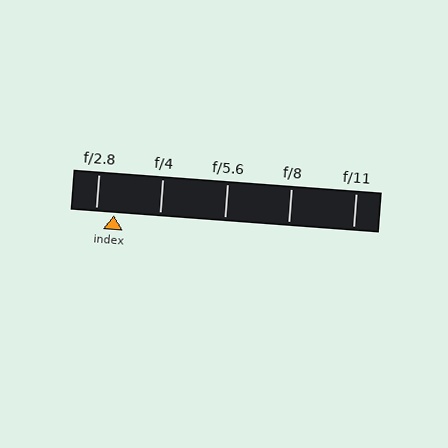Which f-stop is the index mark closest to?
The index mark is closest to f/2.8.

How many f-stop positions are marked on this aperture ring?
There are 5 f-stop positions marked.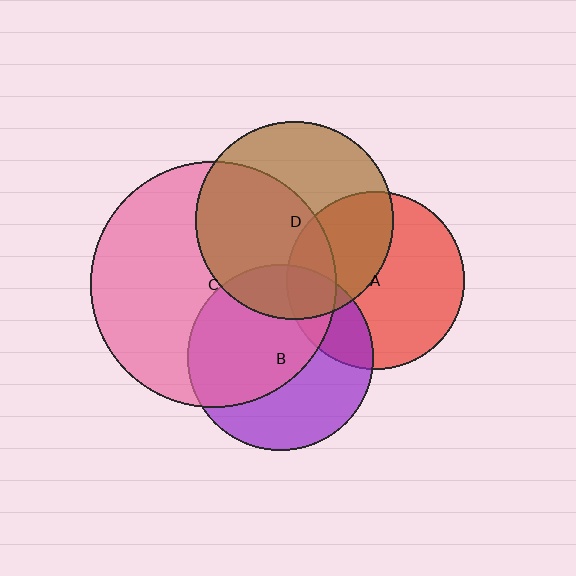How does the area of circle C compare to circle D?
Approximately 1.5 times.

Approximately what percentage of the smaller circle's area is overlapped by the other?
Approximately 55%.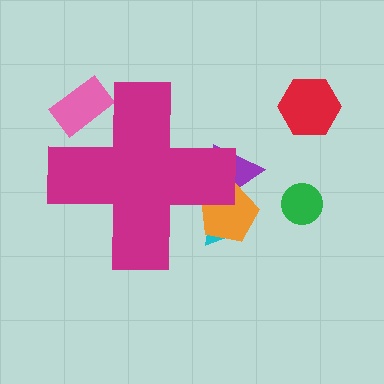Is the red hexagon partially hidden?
No, the red hexagon is fully visible.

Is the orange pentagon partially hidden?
Yes, the orange pentagon is partially hidden behind the magenta cross.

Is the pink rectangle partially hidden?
Yes, the pink rectangle is partially hidden behind the magenta cross.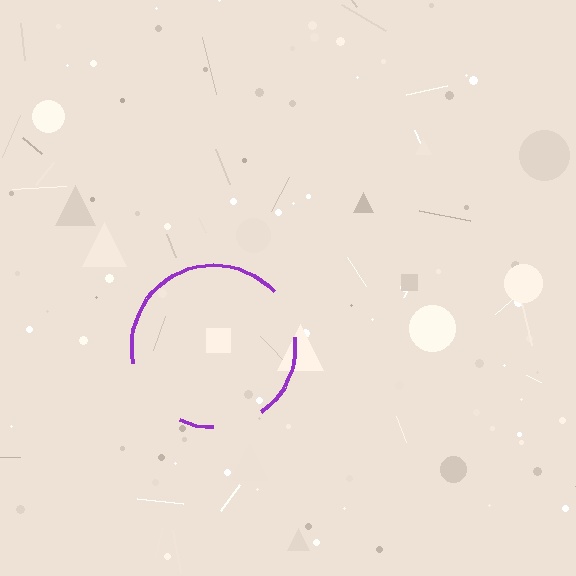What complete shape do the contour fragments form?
The contour fragments form a circle.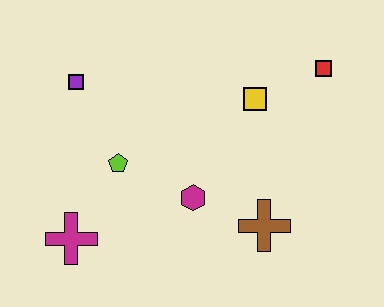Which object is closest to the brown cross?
The magenta hexagon is closest to the brown cross.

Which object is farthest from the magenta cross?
The red square is farthest from the magenta cross.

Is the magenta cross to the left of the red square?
Yes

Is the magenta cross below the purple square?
Yes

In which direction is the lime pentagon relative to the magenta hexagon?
The lime pentagon is to the left of the magenta hexagon.